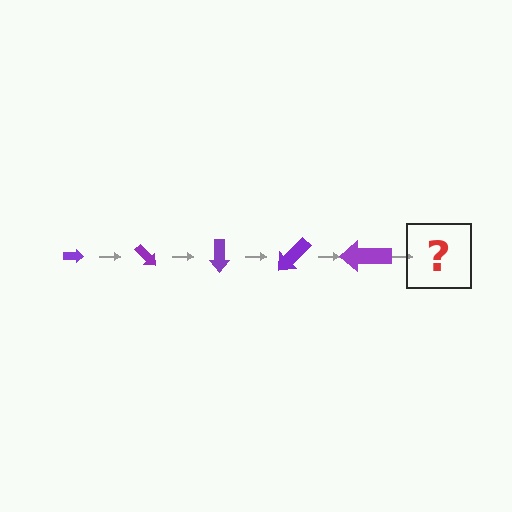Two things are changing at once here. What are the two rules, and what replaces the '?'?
The two rules are that the arrow grows larger each step and it rotates 45 degrees each step. The '?' should be an arrow, larger than the previous one and rotated 225 degrees from the start.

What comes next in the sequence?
The next element should be an arrow, larger than the previous one and rotated 225 degrees from the start.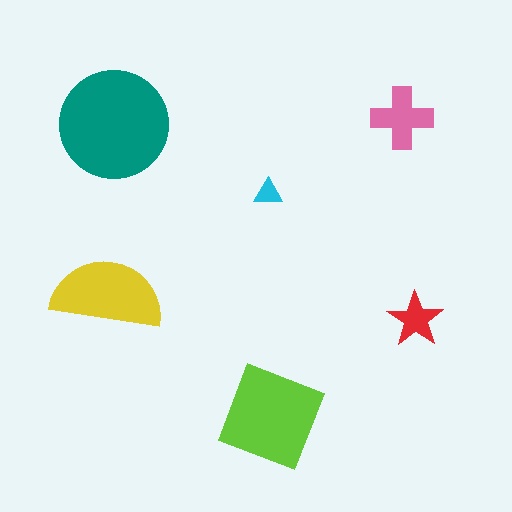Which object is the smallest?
The cyan triangle.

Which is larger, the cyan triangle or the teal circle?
The teal circle.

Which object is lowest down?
The lime diamond is bottommost.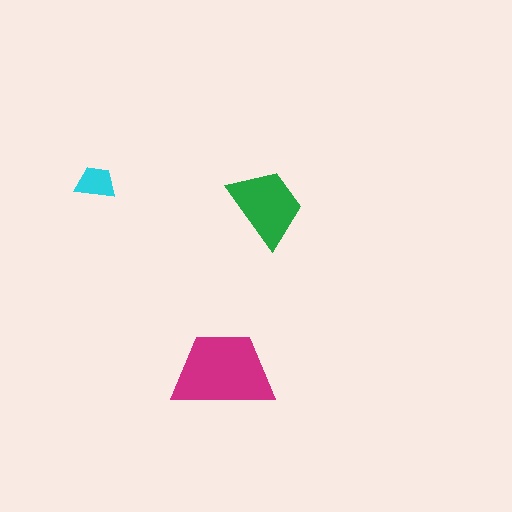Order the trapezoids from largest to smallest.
the magenta one, the green one, the cyan one.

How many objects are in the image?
There are 3 objects in the image.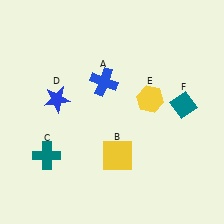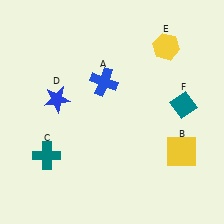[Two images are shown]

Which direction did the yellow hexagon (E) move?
The yellow hexagon (E) moved up.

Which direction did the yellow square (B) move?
The yellow square (B) moved right.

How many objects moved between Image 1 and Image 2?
2 objects moved between the two images.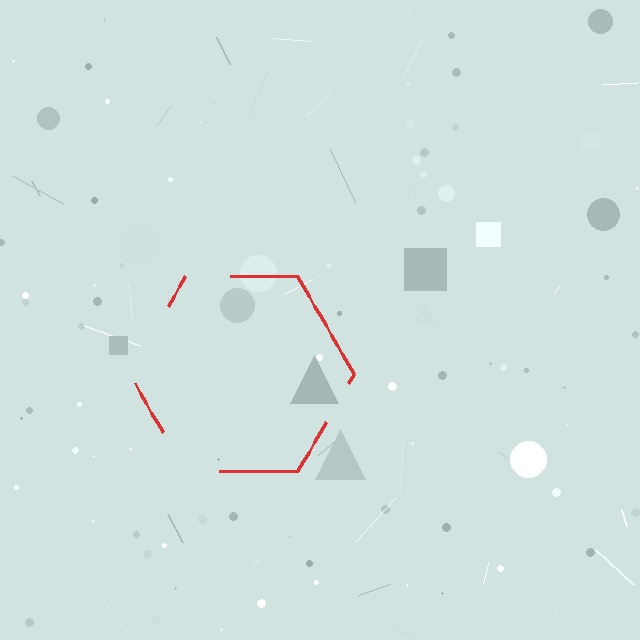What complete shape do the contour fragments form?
The contour fragments form a hexagon.